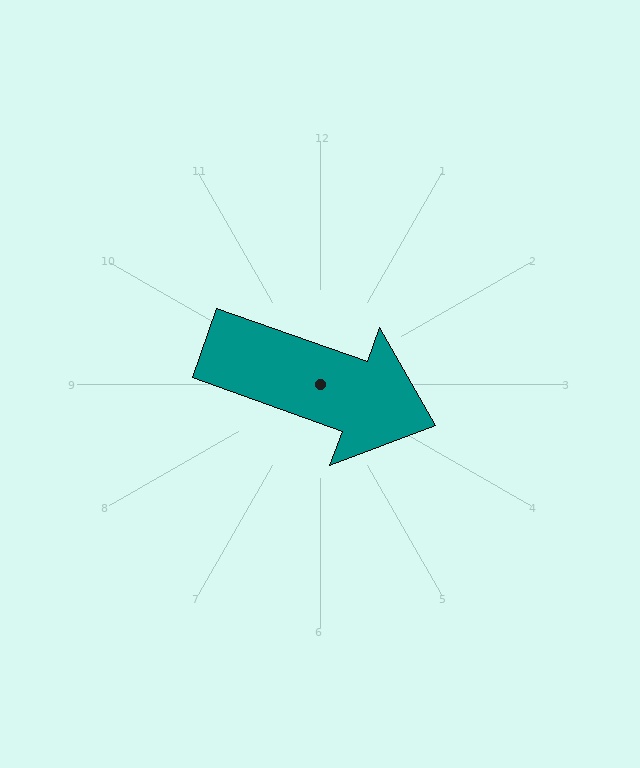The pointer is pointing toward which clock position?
Roughly 4 o'clock.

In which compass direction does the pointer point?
East.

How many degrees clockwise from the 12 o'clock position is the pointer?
Approximately 110 degrees.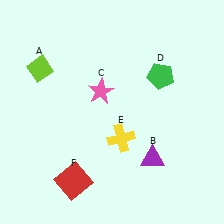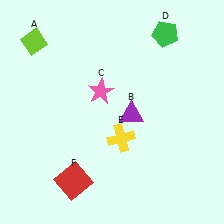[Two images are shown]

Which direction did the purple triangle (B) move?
The purple triangle (B) moved up.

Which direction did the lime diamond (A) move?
The lime diamond (A) moved up.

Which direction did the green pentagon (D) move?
The green pentagon (D) moved up.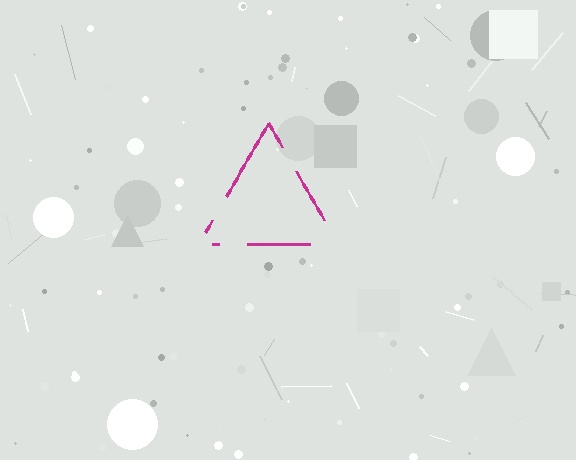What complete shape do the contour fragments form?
The contour fragments form a triangle.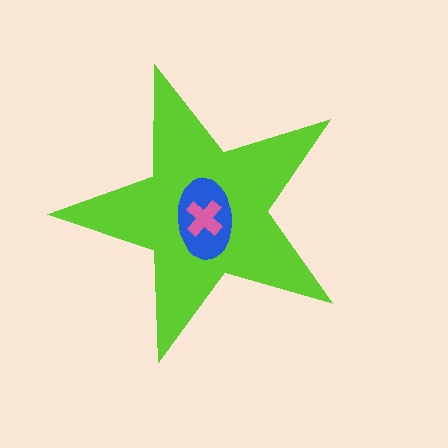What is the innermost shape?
The pink cross.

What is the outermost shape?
The lime star.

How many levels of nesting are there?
3.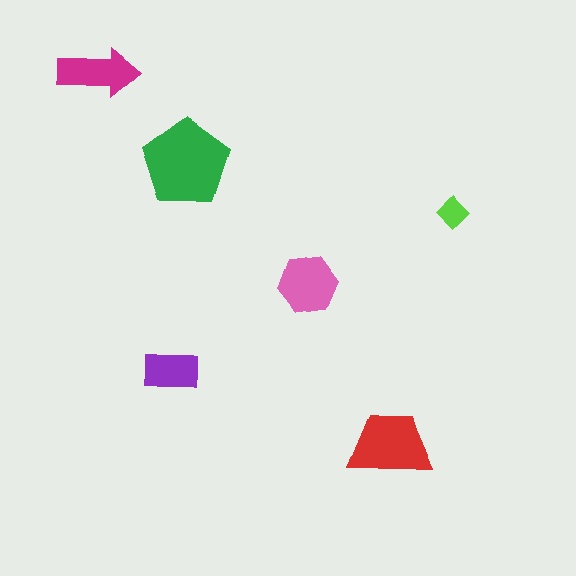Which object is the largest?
The green pentagon.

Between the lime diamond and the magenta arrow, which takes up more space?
The magenta arrow.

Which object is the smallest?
The lime diamond.